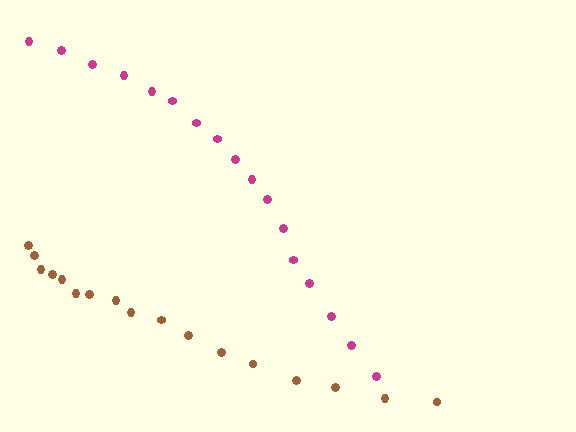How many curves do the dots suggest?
There are 2 distinct paths.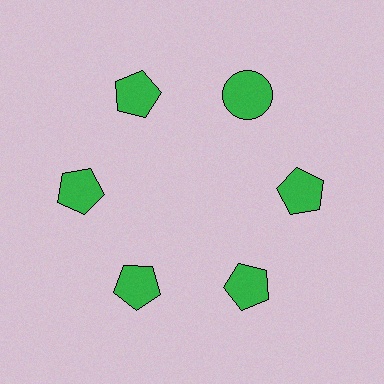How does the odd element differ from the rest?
It has a different shape: circle instead of pentagon.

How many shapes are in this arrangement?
There are 6 shapes arranged in a ring pattern.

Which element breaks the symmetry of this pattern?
The green circle at roughly the 1 o'clock position breaks the symmetry. All other shapes are green pentagons.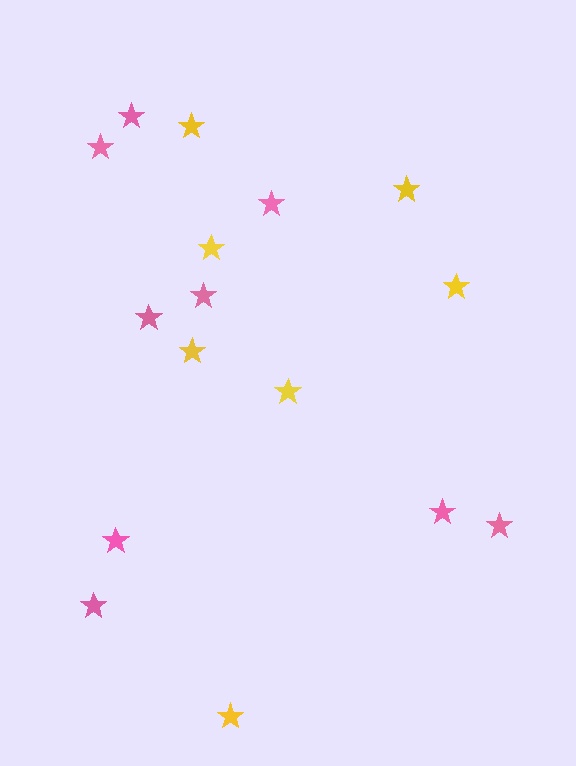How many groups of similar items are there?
There are 2 groups: one group of pink stars (9) and one group of yellow stars (7).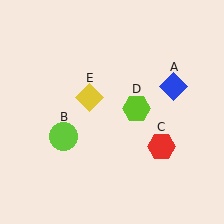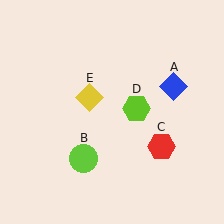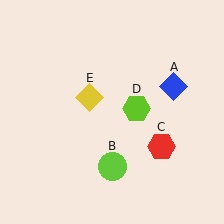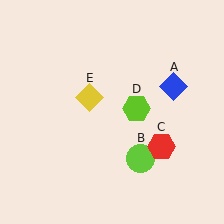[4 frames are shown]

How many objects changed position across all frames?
1 object changed position: lime circle (object B).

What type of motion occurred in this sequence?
The lime circle (object B) rotated counterclockwise around the center of the scene.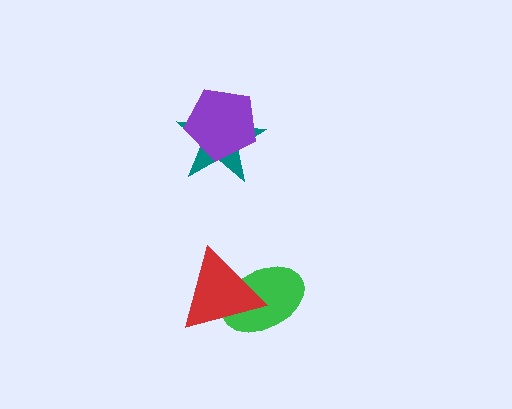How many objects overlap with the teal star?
1 object overlaps with the teal star.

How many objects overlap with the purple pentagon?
1 object overlaps with the purple pentagon.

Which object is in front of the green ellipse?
The red triangle is in front of the green ellipse.